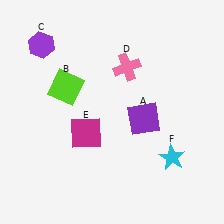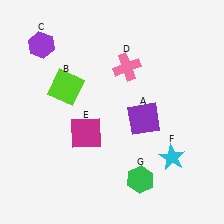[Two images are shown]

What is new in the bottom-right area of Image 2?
A green hexagon (G) was added in the bottom-right area of Image 2.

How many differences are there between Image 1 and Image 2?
There is 1 difference between the two images.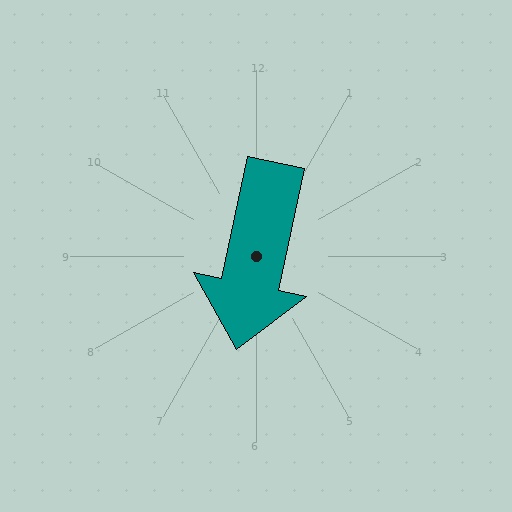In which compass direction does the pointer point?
South.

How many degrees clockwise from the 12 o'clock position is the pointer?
Approximately 192 degrees.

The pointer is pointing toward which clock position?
Roughly 6 o'clock.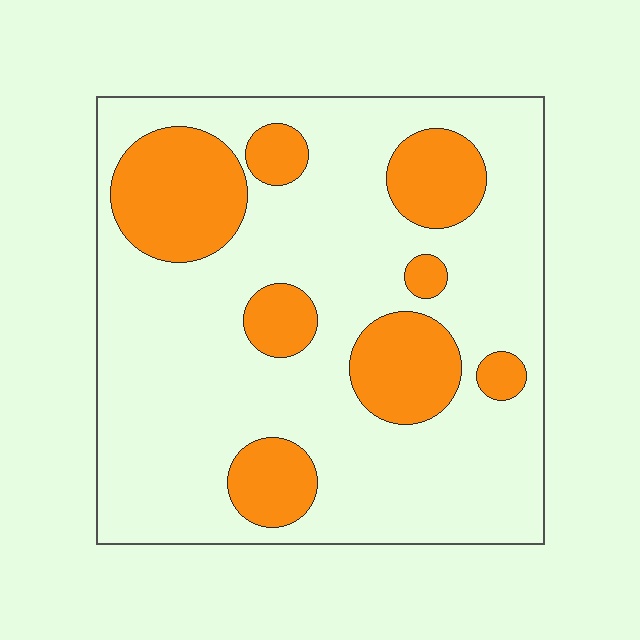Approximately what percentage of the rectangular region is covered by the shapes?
Approximately 25%.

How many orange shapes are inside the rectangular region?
8.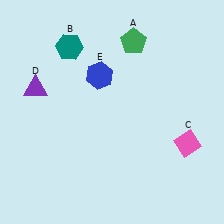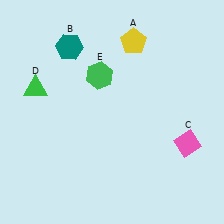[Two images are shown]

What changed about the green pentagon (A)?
In Image 1, A is green. In Image 2, it changed to yellow.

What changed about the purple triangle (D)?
In Image 1, D is purple. In Image 2, it changed to green.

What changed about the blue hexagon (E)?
In Image 1, E is blue. In Image 2, it changed to green.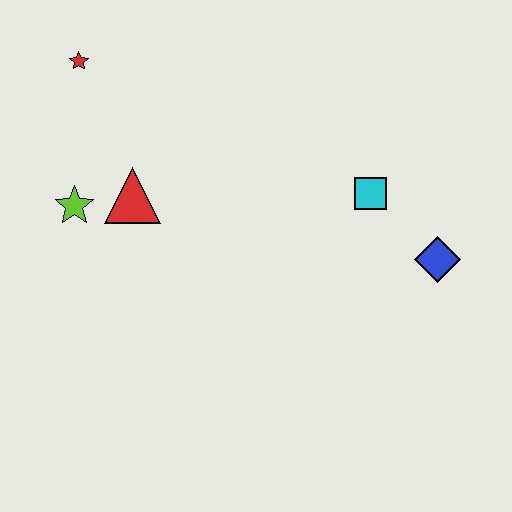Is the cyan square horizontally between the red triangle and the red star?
No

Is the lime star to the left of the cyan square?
Yes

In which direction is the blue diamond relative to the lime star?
The blue diamond is to the right of the lime star.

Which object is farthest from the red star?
The blue diamond is farthest from the red star.